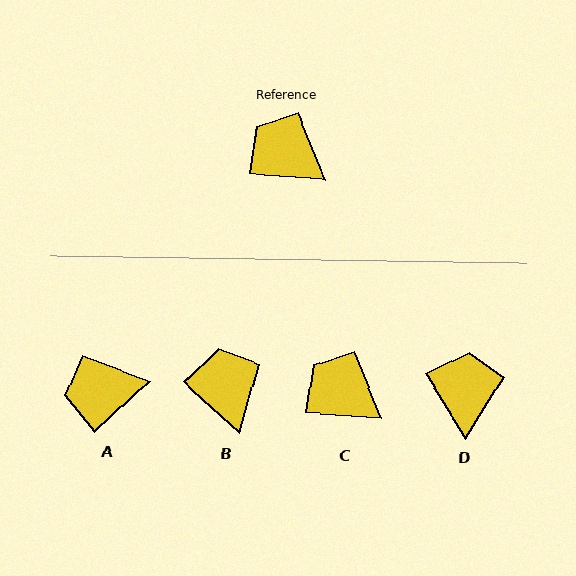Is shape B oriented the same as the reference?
No, it is off by about 39 degrees.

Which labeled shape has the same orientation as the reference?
C.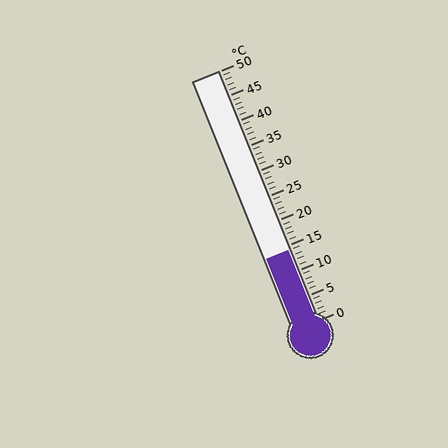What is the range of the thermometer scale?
The thermometer scale ranges from 0°C to 50°C.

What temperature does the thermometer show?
The thermometer shows approximately 14°C.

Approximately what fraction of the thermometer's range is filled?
The thermometer is filled to approximately 30% of its range.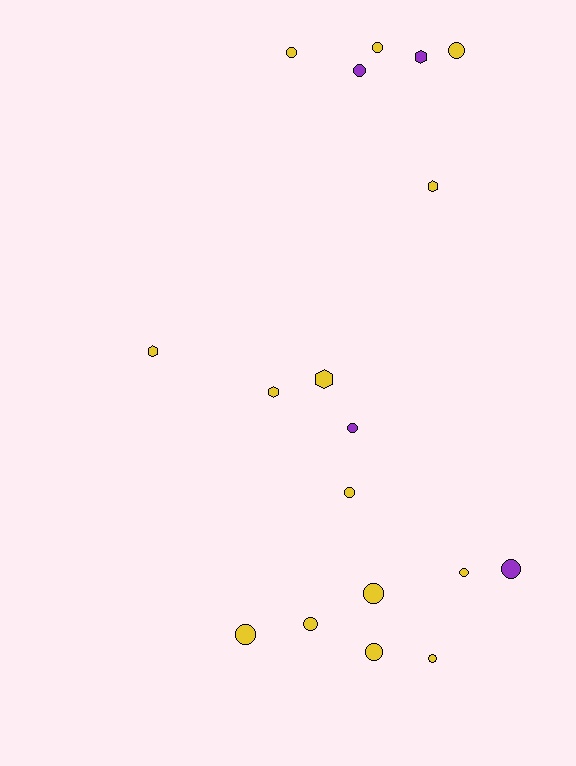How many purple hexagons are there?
There is 1 purple hexagon.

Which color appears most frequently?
Yellow, with 14 objects.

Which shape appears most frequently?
Circle, with 13 objects.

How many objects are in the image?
There are 18 objects.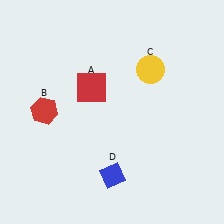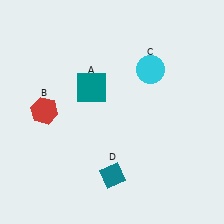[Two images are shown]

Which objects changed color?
A changed from red to teal. C changed from yellow to cyan. D changed from blue to teal.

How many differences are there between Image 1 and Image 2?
There are 3 differences between the two images.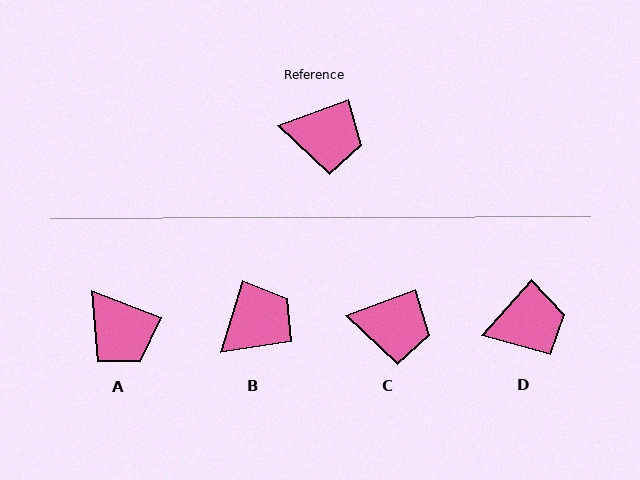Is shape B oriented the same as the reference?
No, it is off by about 52 degrees.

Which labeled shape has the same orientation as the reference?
C.